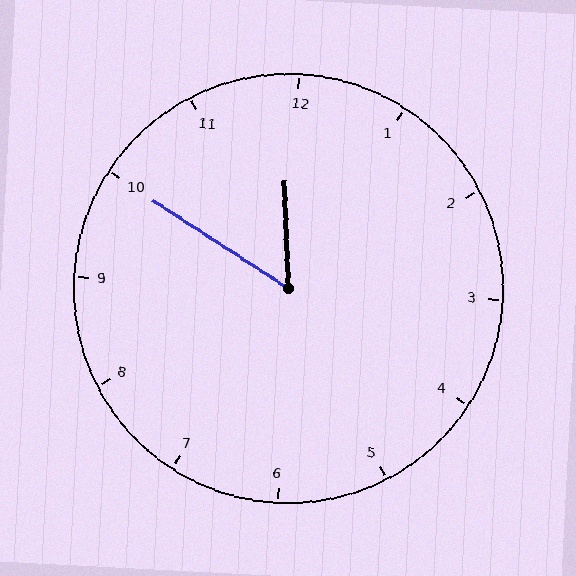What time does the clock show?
11:50.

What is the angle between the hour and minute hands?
Approximately 55 degrees.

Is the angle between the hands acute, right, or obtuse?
It is acute.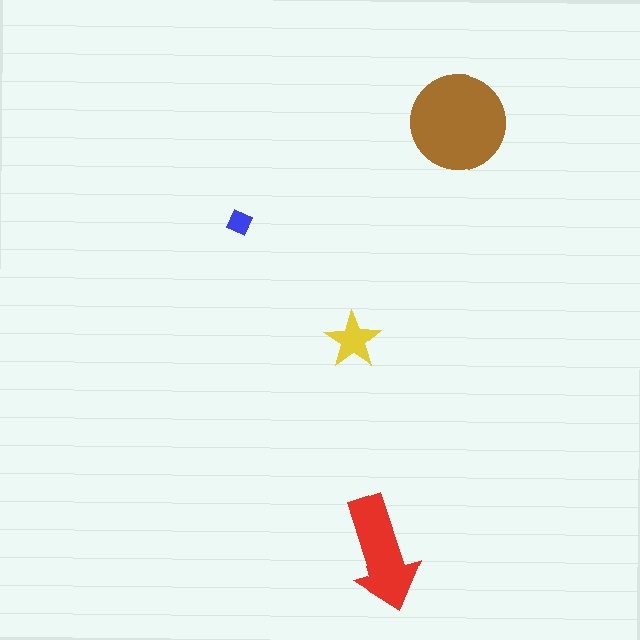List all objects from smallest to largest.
The blue diamond, the yellow star, the red arrow, the brown circle.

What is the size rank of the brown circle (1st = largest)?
1st.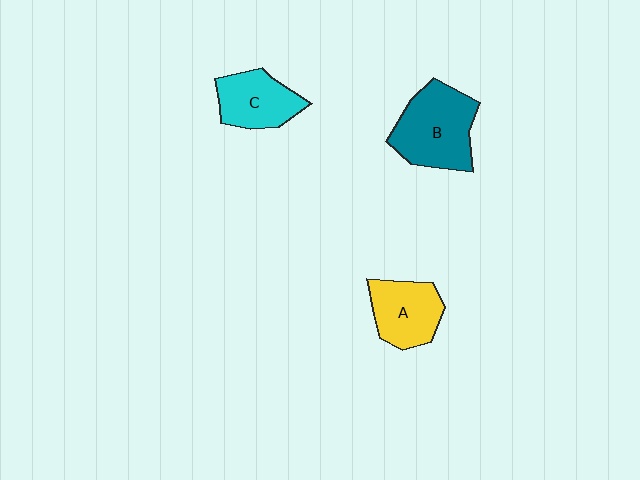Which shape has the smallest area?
Shape C (cyan).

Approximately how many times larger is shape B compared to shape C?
Approximately 1.4 times.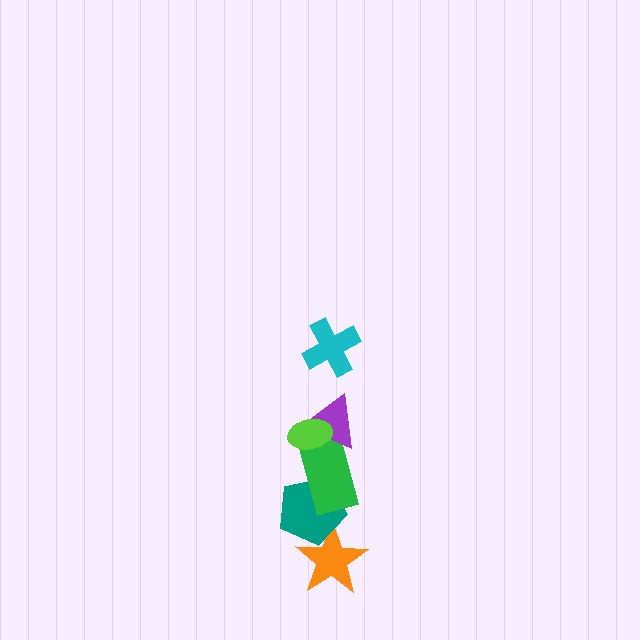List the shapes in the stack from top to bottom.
From top to bottom: the cyan cross, the lime ellipse, the purple triangle, the green rectangle, the teal pentagon, the orange star.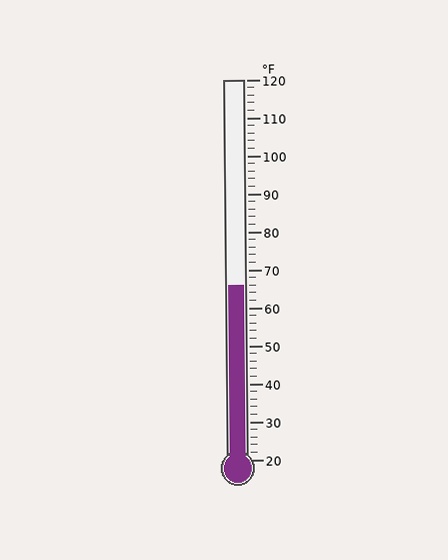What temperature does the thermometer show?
The thermometer shows approximately 66°F.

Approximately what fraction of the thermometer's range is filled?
The thermometer is filled to approximately 45% of its range.